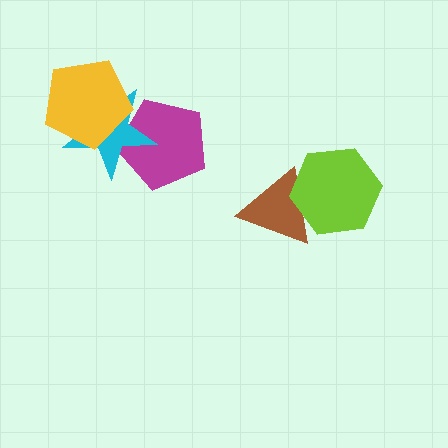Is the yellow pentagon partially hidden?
No, no other shape covers it.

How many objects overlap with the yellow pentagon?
1 object overlaps with the yellow pentagon.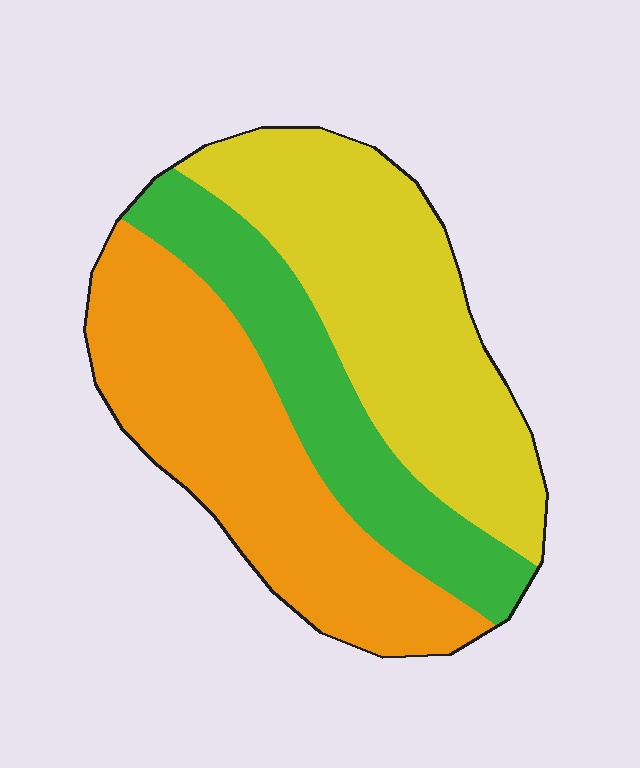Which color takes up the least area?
Green, at roughly 25%.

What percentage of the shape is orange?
Orange covers 37% of the shape.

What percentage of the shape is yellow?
Yellow covers about 40% of the shape.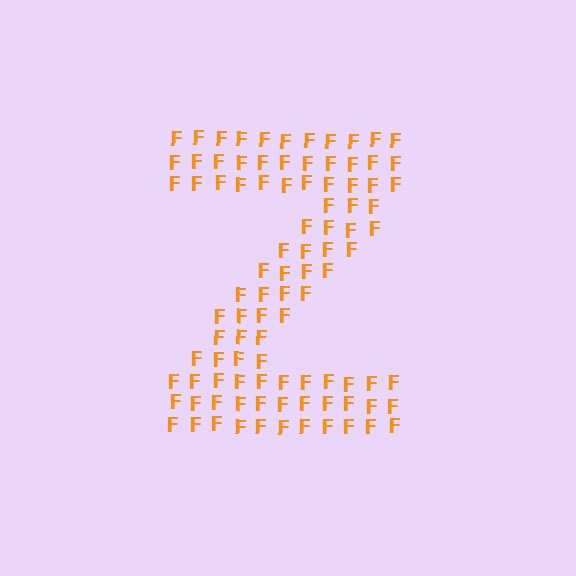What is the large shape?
The large shape is the letter Z.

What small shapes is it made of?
It is made of small letter F's.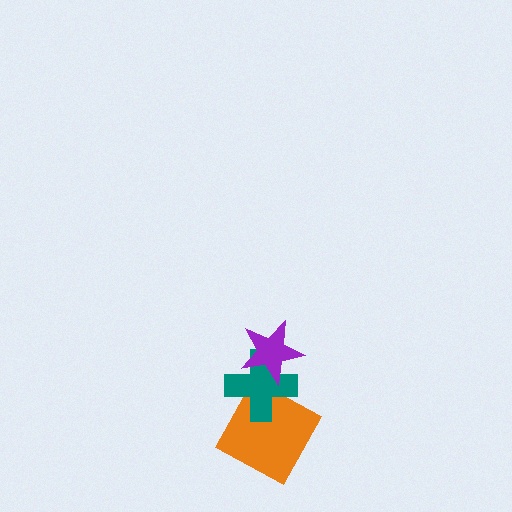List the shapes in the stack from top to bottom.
From top to bottom: the purple star, the teal cross, the orange square.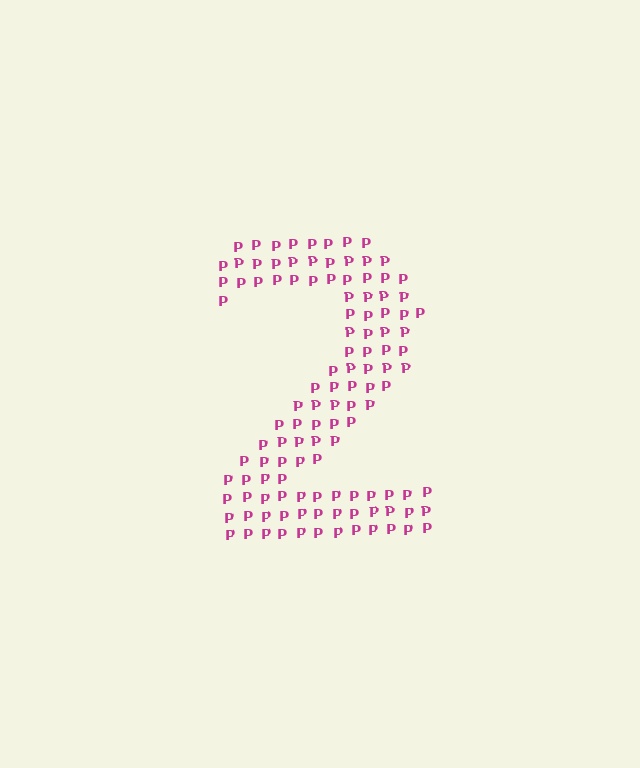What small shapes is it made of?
It is made of small letter P's.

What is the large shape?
The large shape is the digit 2.